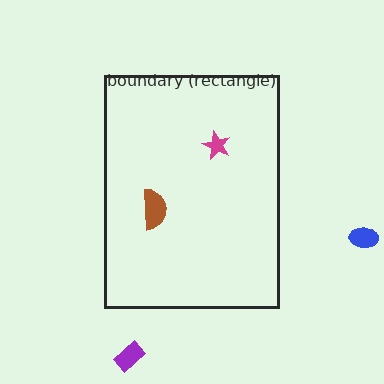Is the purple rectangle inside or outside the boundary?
Outside.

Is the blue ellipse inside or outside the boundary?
Outside.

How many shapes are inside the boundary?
2 inside, 2 outside.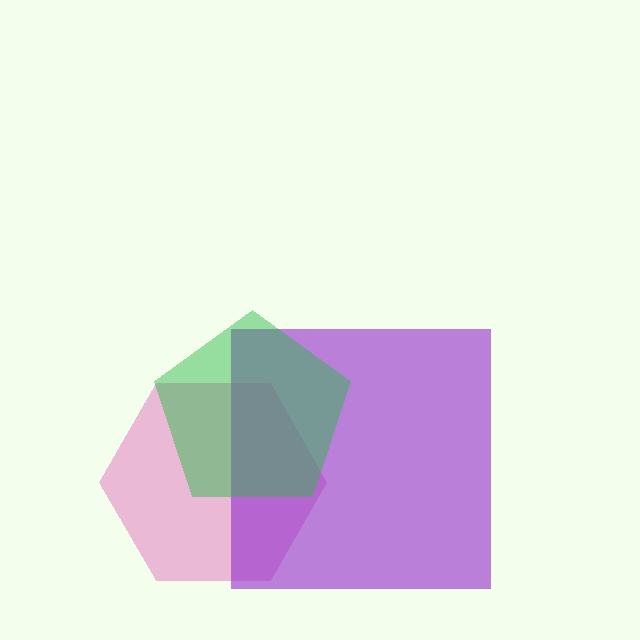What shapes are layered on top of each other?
The layered shapes are: a pink hexagon, a purple square, a green pentagon.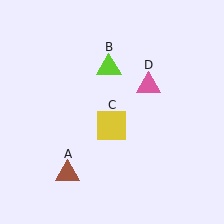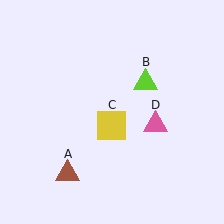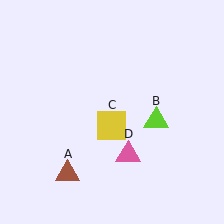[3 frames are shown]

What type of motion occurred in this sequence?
The lime triangle (object B), pink triangle (object D) rotated clockwise around the center of the scene.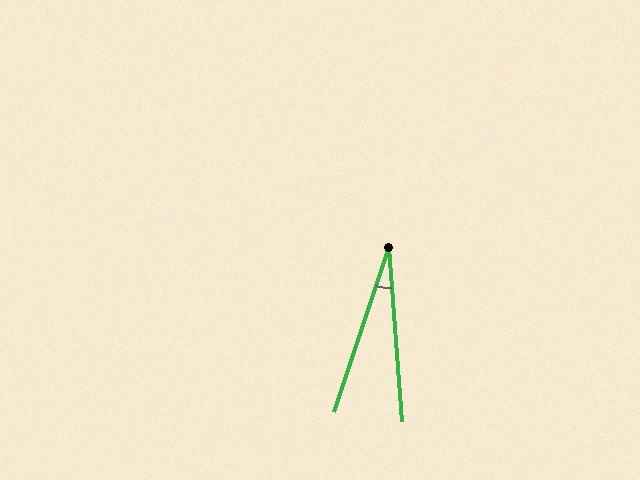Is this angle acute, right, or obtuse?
It is acute.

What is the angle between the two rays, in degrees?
Approximately 23 degrees.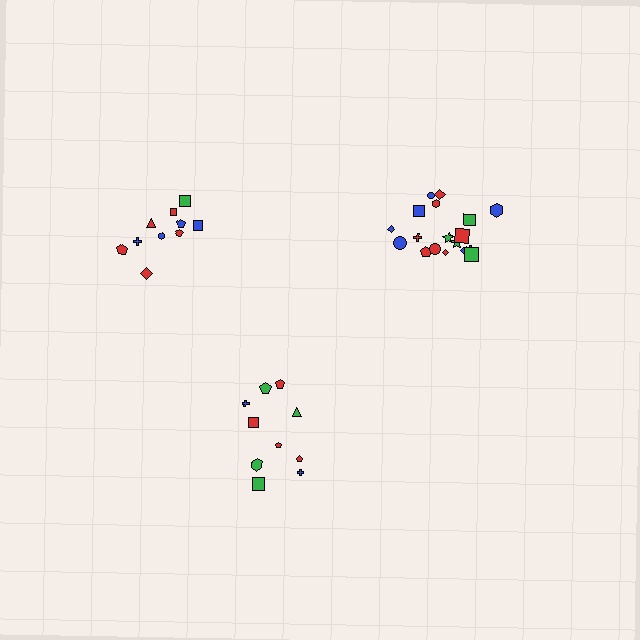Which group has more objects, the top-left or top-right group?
The top-right group.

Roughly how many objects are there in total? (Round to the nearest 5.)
Roughly 40 objects in total.